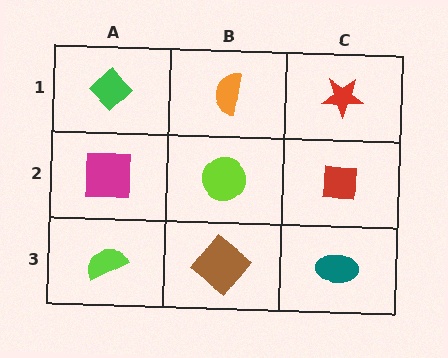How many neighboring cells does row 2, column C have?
3.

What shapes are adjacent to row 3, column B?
A lime circle (row 2, column B), a lime semicircle (row 3, column A), a teal ellipse (row 3, column C).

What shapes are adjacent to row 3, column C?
A red square (row 2, column C), a brown diamond (row 3, column B).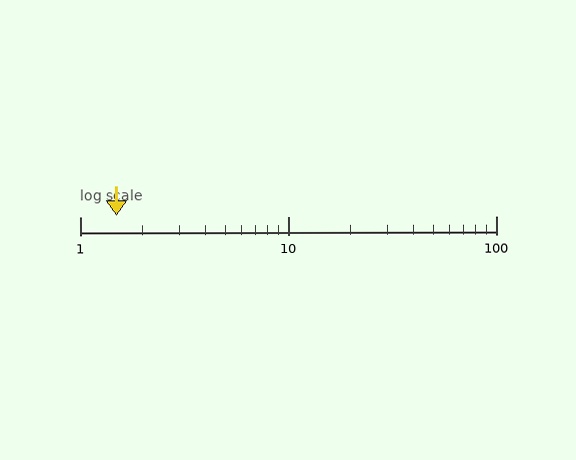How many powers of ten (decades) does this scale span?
The scale spans 2 decades, from 1 to 100.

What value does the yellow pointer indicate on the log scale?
The pointer indicates approximately 1.5.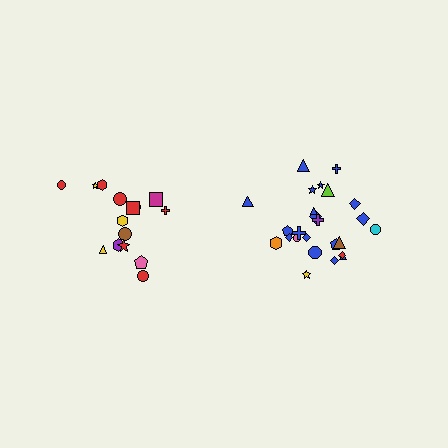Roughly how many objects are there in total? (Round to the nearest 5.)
Roughly 40 objects in total.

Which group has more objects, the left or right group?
The right group.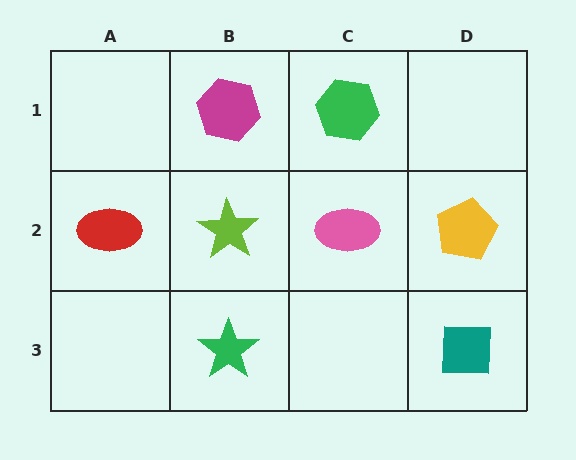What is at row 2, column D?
A yellow pentagon.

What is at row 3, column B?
A green star.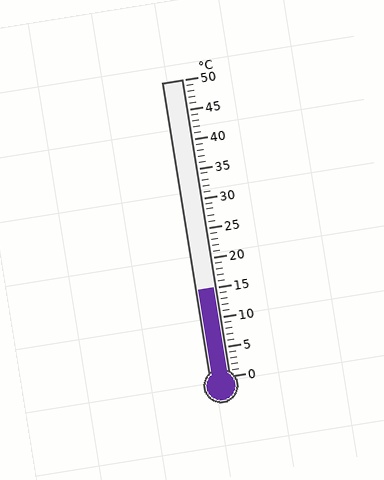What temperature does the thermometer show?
The thermometer shows approximately 15°C.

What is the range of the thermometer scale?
The thermometer scale ranges from 0°C to 50°C.